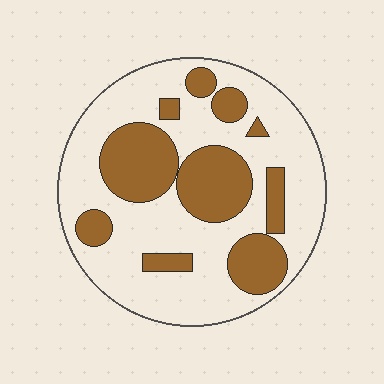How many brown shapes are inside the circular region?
10.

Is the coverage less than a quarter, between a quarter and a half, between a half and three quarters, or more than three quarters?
Between a quarter and a half.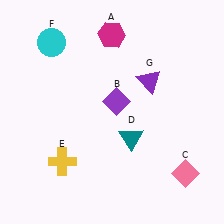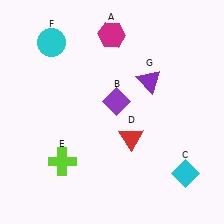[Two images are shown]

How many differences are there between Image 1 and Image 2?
There are 3 differences between the two images.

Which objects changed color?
C changed from pink to cyan. D changed from teal to red. E changed from yellow to lime.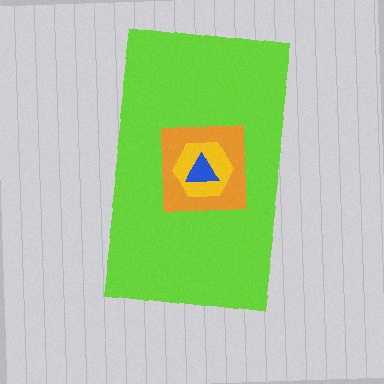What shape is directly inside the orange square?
The yellow hexagon.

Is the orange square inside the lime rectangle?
Yes.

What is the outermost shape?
The lime rectangle.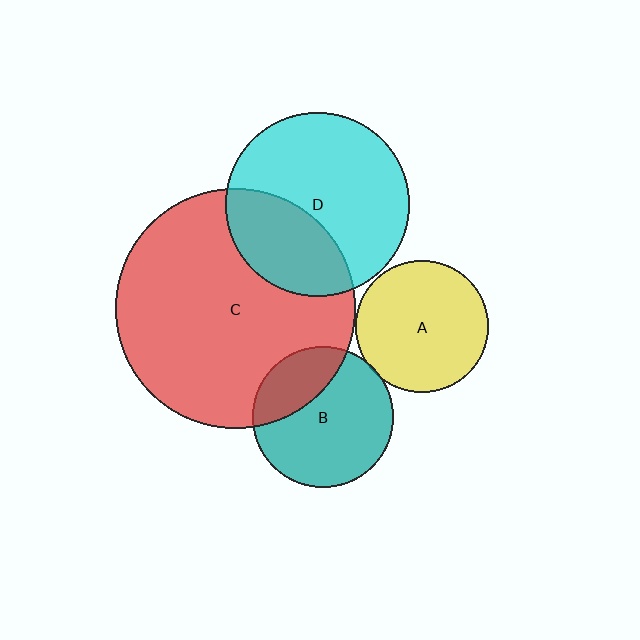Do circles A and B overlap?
Yes.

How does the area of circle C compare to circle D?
Approximately 1.7 times.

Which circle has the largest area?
Circle C (red).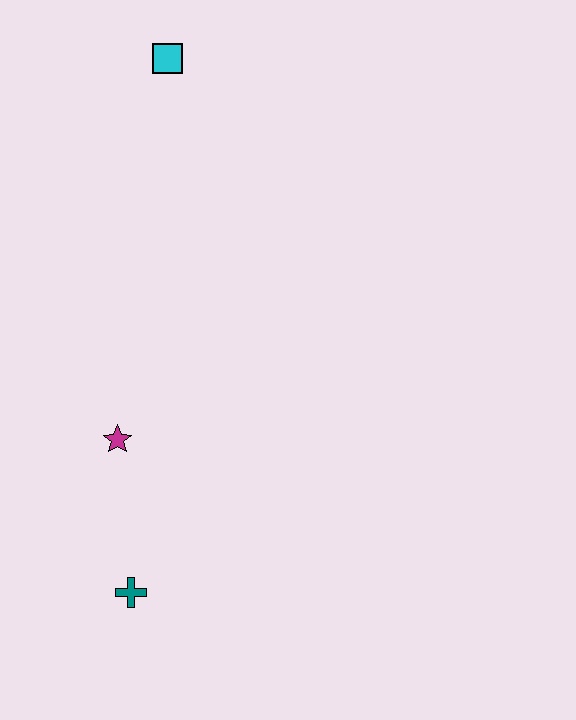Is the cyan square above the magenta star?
Yes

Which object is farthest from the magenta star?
The cyan square is farthest from the magenta star.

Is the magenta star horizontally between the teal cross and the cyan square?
No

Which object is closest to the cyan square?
The magenta star is closest to the cyan square.